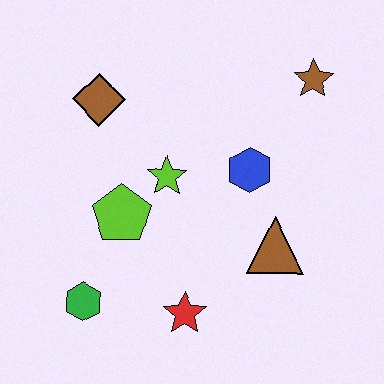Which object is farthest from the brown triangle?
The brown diamond is farthest from the brown triangle.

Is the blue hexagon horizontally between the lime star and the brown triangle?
Yes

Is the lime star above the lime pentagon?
Yes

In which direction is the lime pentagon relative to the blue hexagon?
The lime pentagon is to the left of the blue hexagon.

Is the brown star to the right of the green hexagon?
Yes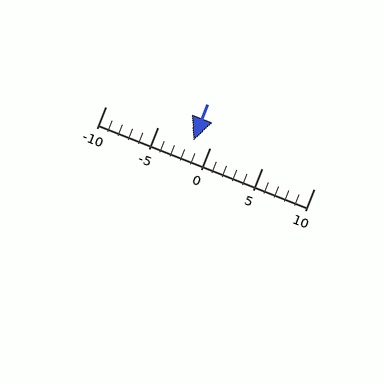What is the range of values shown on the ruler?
The ruler shows values from -10 to 10.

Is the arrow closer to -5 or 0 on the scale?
The arrow is closer to 0.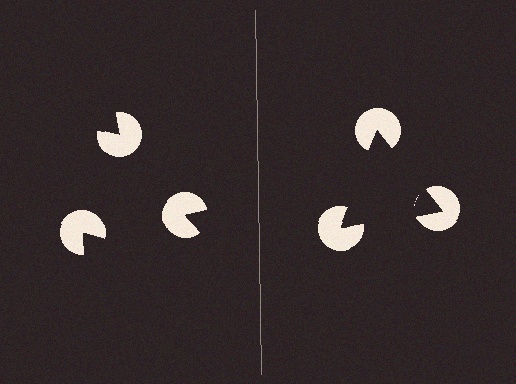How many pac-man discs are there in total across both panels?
6 — 3 on each side.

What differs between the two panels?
The pac-man discs are positioned identically on both sides; only the wedge orientations differ. On the right they align to a triangle; on the left they are misaligned.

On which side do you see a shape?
An illusory triangle appears on the right side. On the left side the wedge cuts are rotated, so no coherent shape forms.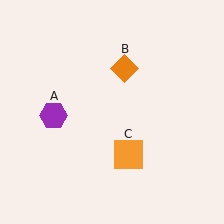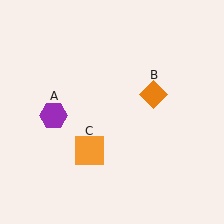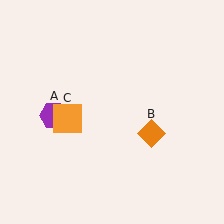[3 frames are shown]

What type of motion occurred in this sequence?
The orange diamond (object B), orange square (object C) rotated clockwise around the center of the scene.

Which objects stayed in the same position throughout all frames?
Purple hexagon (object A) remained stationary.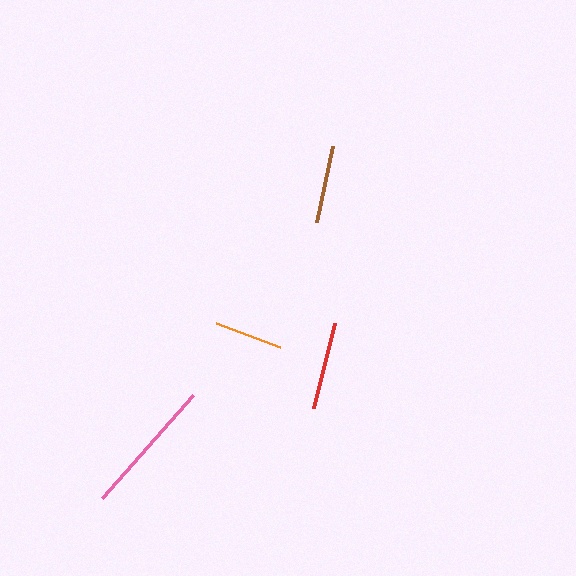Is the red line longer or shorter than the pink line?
The pink line is longer than the red line.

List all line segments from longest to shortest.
From longest to shortest: pink, red, brown, orange.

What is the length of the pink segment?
The pink segment is approximately 138 pixels long.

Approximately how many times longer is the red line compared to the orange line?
The red line is approximately 1.3 times the length of the orange line.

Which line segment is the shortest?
The orange line is the shortest at approximately 68 pixels.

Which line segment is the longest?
The pink line is the longest at approximately 138 pixels.